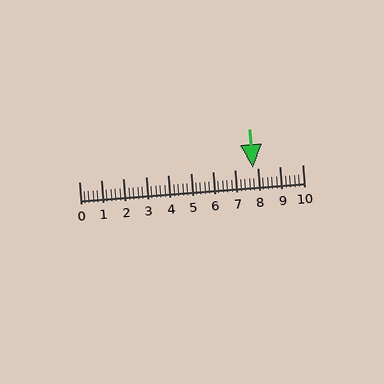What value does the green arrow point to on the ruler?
The green arrow points to approximately 7.8.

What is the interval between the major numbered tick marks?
The major tick marks are spaced 1 units apart.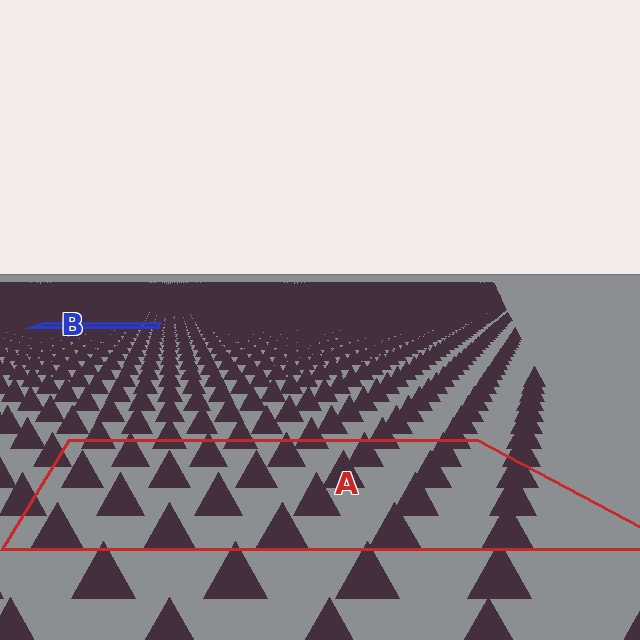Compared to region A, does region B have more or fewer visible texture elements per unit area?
Region B has more texture elements per unit area — they are packed more densely because it is farther away.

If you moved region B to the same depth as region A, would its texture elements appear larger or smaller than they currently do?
They would appear larger. At a closer depth, the same texture elements are projected at a bigger on-screen size.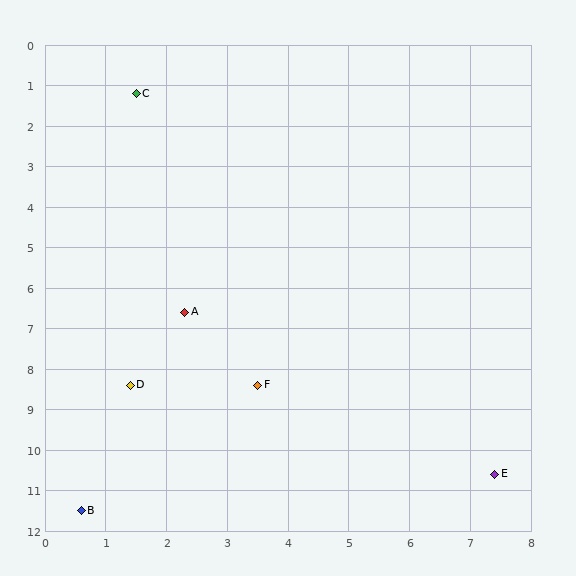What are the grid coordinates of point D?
Point D is at approximately (1.4, 8.4).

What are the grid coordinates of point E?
Point E is at approximately (7.4, 10.6).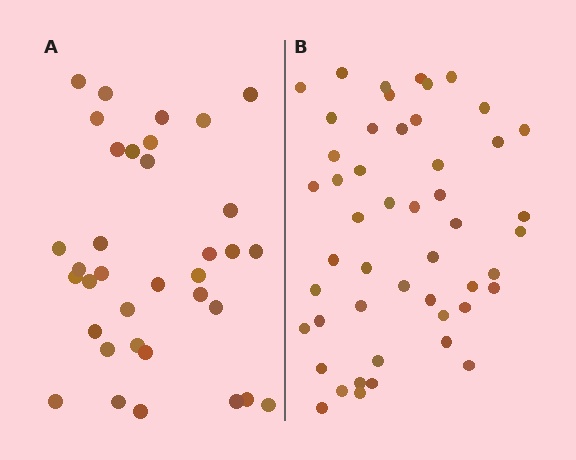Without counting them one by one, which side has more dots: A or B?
Region B (the right region) has more dots.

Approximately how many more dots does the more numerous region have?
Region B has approximately 15 more dots than region A.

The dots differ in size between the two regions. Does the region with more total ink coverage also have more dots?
No. Region A has more total ink coverage because its dots are larger, but region B actually contains more individual dots. Total area can be misleading — the number of items is what matters here.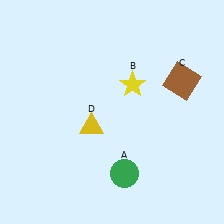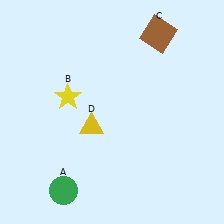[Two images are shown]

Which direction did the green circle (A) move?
The green circle (A) moved left.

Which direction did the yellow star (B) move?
The yellow star (B) moved left.